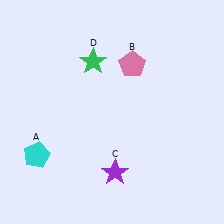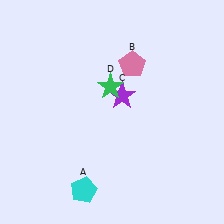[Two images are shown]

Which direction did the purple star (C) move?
The purple star (C) moved up.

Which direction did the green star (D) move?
The green star (D) moved down.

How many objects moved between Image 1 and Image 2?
3 objects moved between the two images.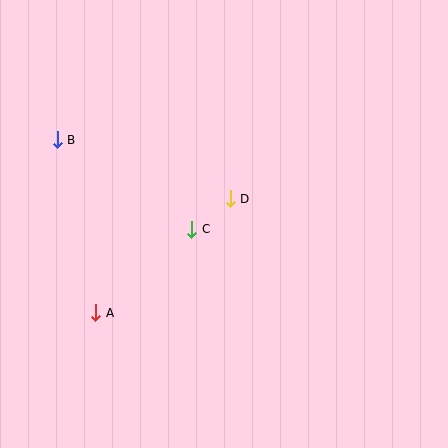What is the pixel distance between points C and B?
The distance between C and B is 161 pixels.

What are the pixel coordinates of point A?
Point A is at (96, 313).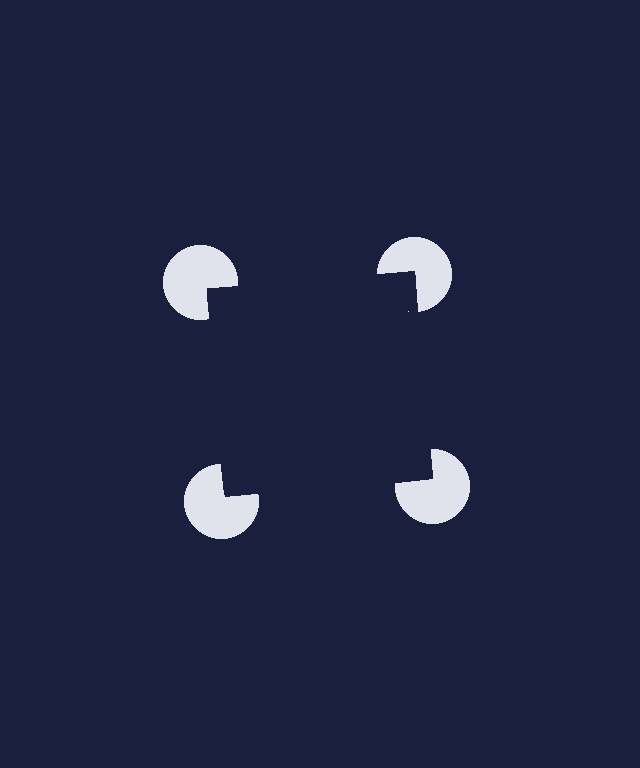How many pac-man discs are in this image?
There are 4 — one at each vertex of the illusory square.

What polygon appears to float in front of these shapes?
An illusory square — its edges are inferred from the aligned wedge cuts in the pac-man discs, not physically drawn.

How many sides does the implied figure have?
4 sides.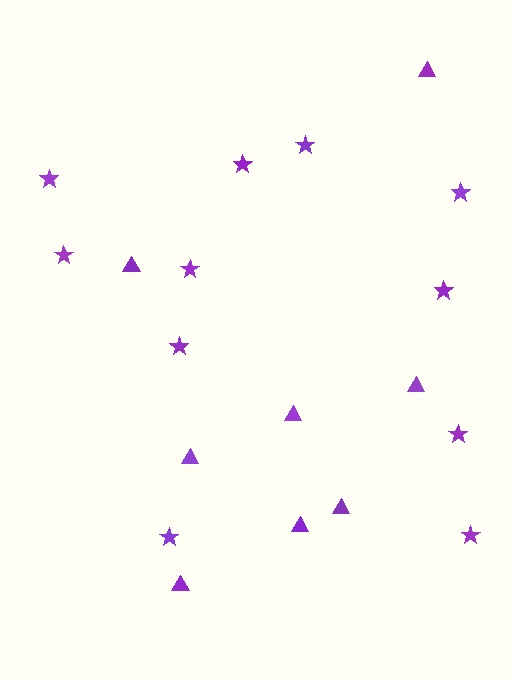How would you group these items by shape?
There are 2 groups: one group of stars (11) and one group of triangles (8).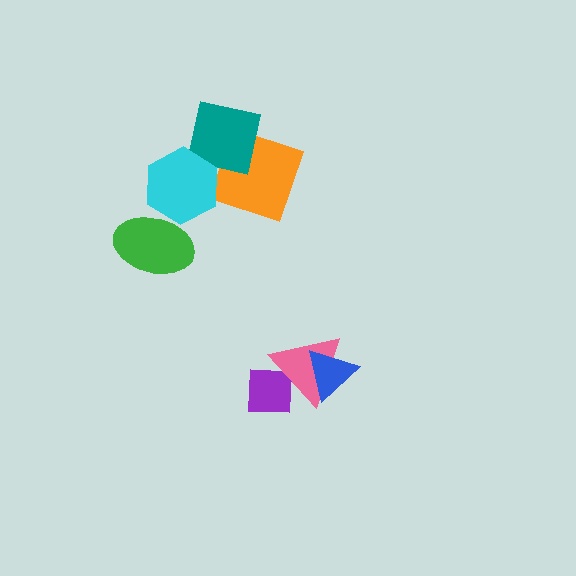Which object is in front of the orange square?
The teal square is in front of the orange square.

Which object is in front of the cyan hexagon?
The green ellipse is in front of the cyan hexagon.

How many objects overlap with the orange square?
1 object overlaps with the orange square.